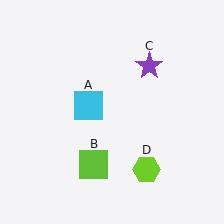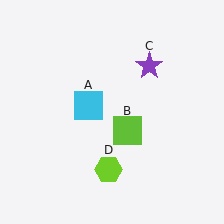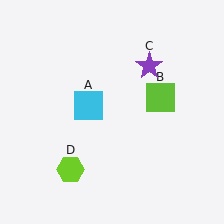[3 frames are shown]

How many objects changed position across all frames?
2 objects changed position: lime square (object B), lime hexagon (object D).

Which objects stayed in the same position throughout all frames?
Cyan square (object A) and purple star (object C) remained stationary.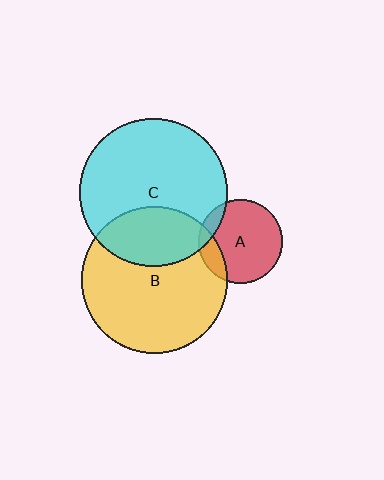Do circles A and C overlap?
Yes.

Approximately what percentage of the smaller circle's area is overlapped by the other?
Approximately 10%.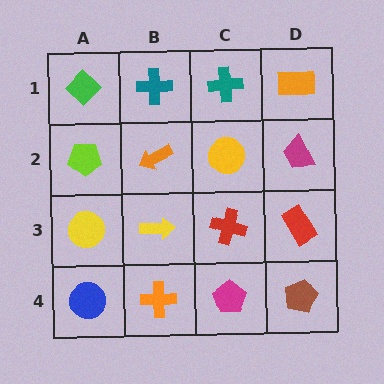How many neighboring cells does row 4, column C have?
3.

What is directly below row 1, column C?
A yellow circle.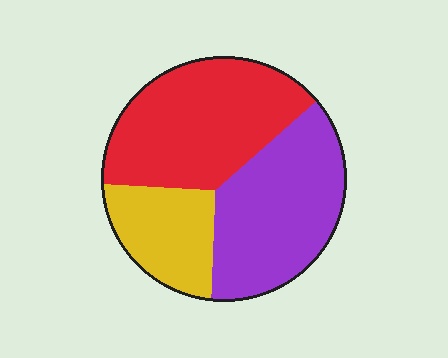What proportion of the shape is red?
Red takes up about two fifths (2/5) of the shape.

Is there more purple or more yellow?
Purple.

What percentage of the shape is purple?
Purple covers about 40% of the shape.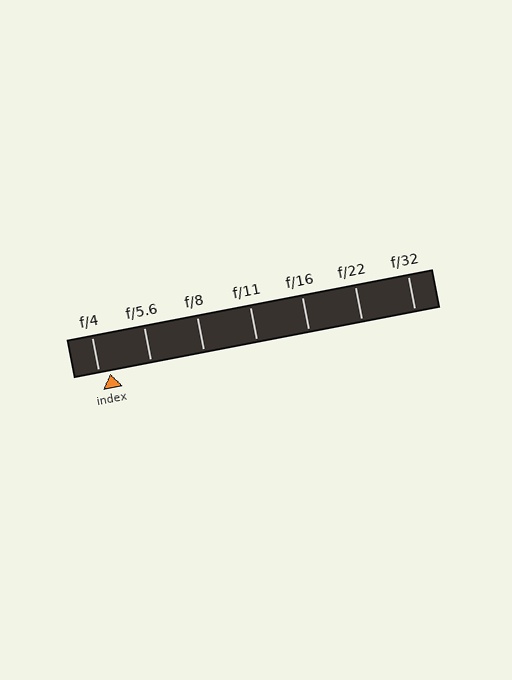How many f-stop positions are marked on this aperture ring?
There are 7 f-stop positions marked.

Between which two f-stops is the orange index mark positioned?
The index mark is between f/4 and f/5.6.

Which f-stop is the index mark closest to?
The index mark is closest to f/4.